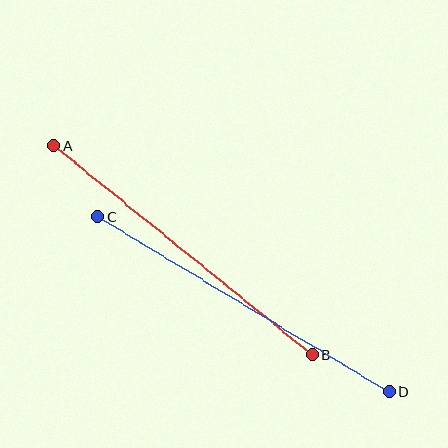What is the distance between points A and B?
The distance is approximately 333 pixels.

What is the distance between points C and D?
The distance is approximately 340 pixels.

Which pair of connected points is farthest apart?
Points C and D are farthest apart.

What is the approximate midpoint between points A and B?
The midpoint is at approximately (183, 250) pixels.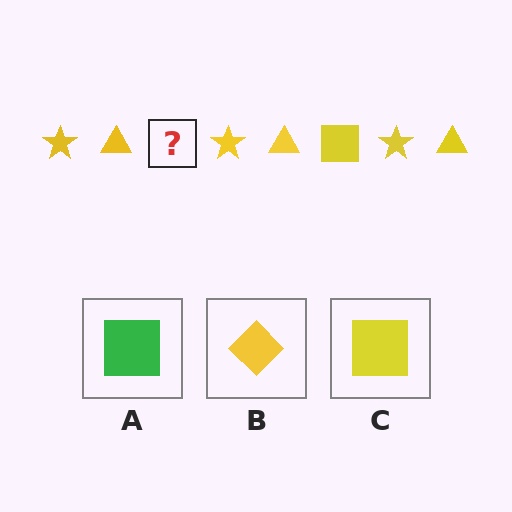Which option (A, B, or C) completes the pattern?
C.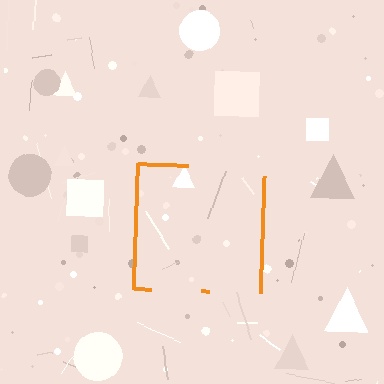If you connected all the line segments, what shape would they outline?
They would outline a square.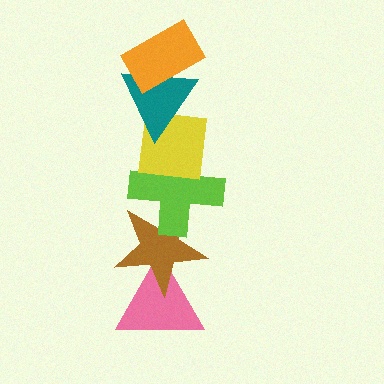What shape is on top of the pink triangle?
The brown star is on top of the pink triangle.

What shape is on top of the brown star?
The lime cross is on top of the brown star.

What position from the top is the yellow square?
The yellow square is 3rd from the top.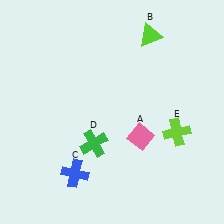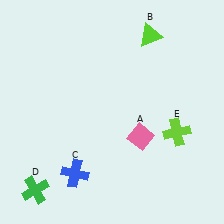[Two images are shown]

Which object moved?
The green cross (D) moved left.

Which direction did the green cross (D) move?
The green cross (D) moved left.